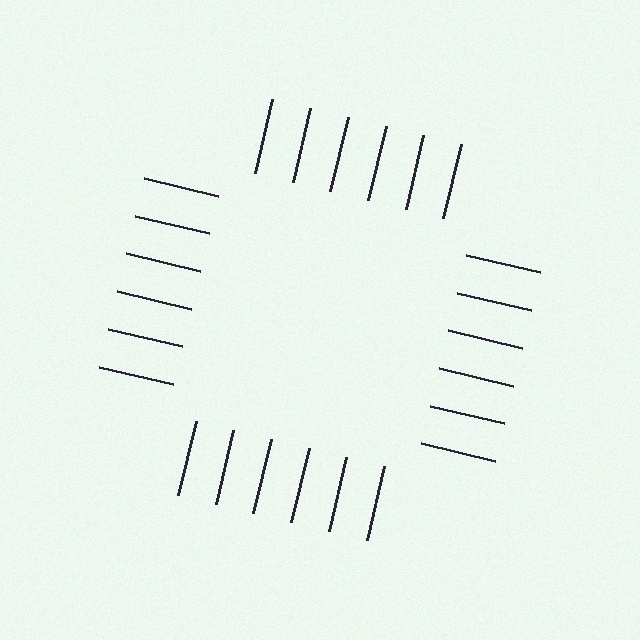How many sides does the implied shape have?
4 sides — the line-ends trace a square.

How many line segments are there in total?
24 — 6 along each of the 4 edges.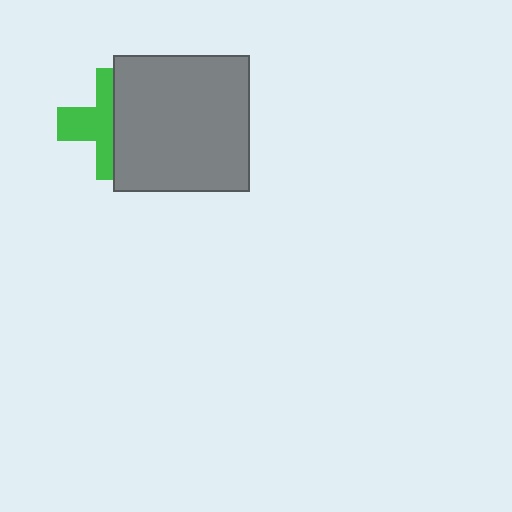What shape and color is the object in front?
The object in front is a gray square.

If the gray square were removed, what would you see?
You would see the complete green cross.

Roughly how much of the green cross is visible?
About half of it is visible (roughly 51%).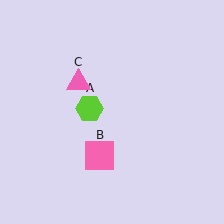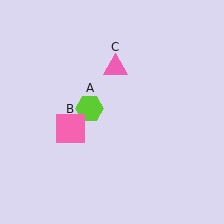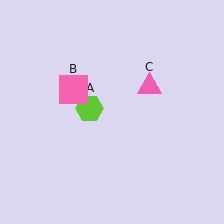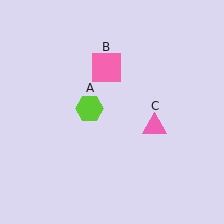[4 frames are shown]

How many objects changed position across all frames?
2 objects changed position: pink square (object B), pink triangle (object C).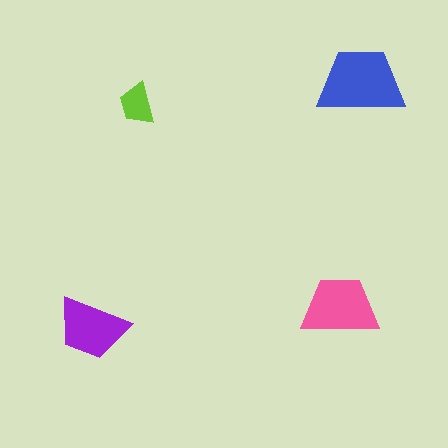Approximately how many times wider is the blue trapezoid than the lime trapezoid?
About 2 times wider.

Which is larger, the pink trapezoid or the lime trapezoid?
The pink one.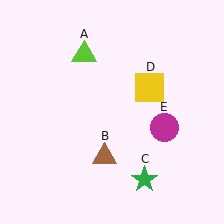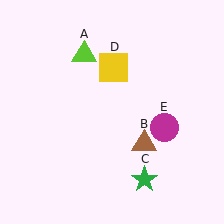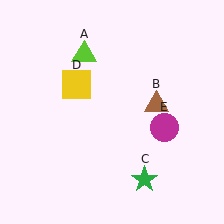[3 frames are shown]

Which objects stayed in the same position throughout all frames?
Lime triangle (object A) and green star (object C) and magenta circle (object E) remained stationary.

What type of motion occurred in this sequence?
The brown triangle (object B), yellow square (object D) rotated counterclockwise around the center of the scene.